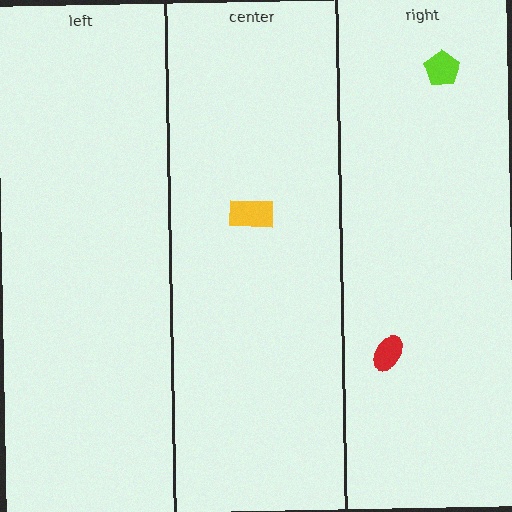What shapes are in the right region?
The red ellipse, the lime pentagon.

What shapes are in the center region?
The yellow rectangle.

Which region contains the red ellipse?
The right region.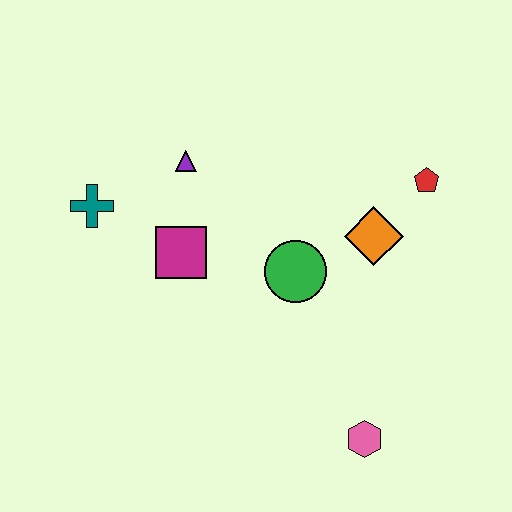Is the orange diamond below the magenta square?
No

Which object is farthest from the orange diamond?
The teal cross is farthest from the orange diamond.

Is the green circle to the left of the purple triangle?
No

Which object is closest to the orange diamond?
The red pentagon is closest to the orange diamond.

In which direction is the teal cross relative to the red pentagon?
The teal cross is to the left of the red pentagon.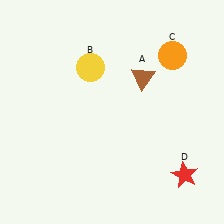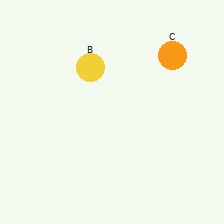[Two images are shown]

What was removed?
The red star (D), the brown triangle (A) were removed in Image 2.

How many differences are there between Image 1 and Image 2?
There are 2 differences between the two images.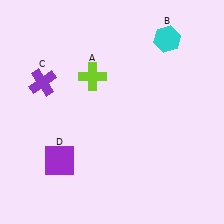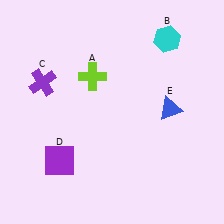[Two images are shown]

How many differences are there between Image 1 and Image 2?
There is 1 difference between the two images.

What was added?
A blue triangle (E) was added in Image 2.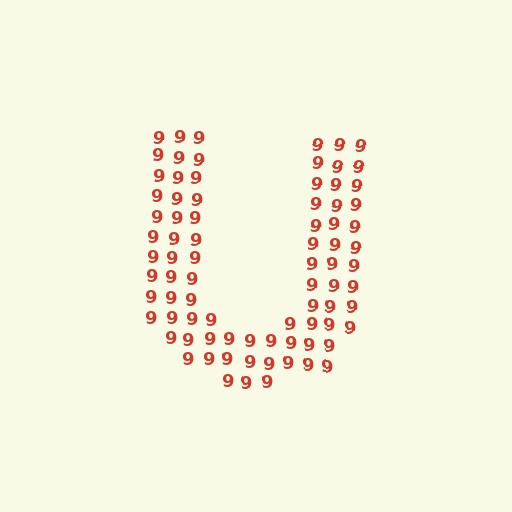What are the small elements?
The small elements are digit 9's.